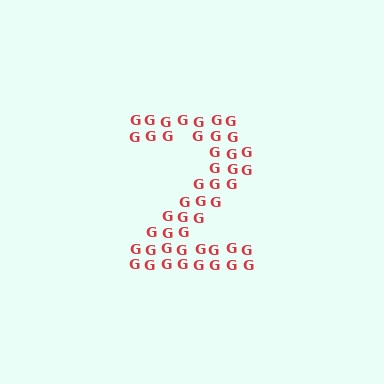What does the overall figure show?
The overall figure shows the digit 2.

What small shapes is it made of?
It is made of small letter G's.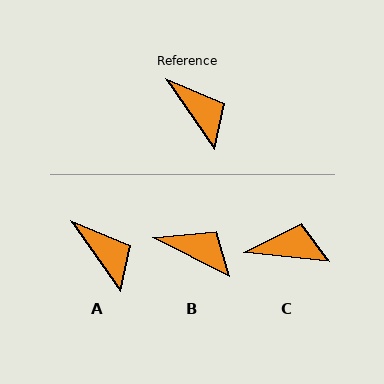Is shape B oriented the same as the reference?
No, it is off by about 29 degrees.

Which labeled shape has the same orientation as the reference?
A.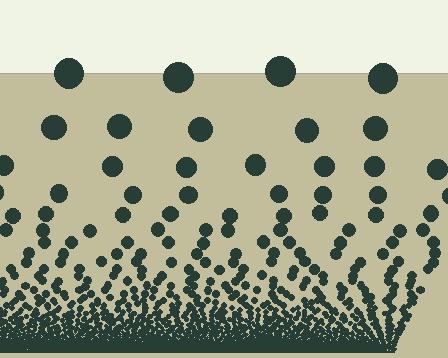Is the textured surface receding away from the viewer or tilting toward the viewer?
The surface appears to tilt toward the viewer. Texture elements get larger and sparser toward the top.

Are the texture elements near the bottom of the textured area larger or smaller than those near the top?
Smaller. The gradient is inverted — elements near the bottom are smaller and denser.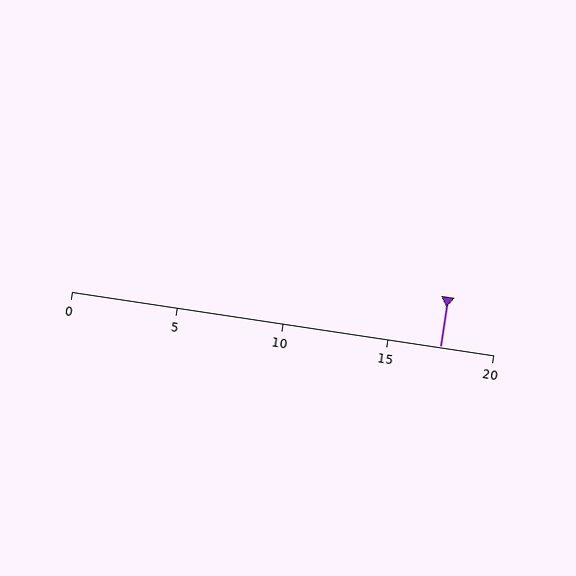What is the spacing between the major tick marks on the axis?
The major ticks are spaced 5 apart.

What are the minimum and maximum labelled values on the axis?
The axis runs from 0 to 20.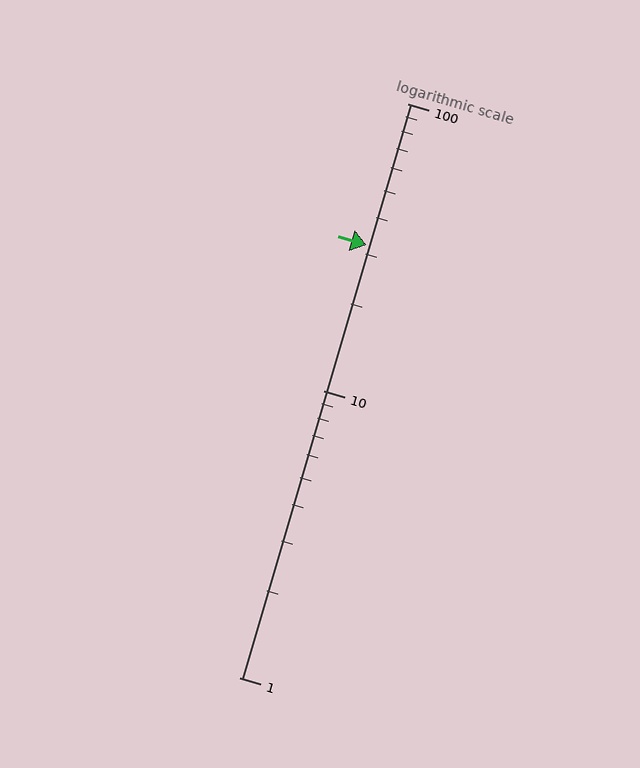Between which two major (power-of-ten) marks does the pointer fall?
The pointer is between 10 and 100.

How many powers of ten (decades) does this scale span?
The scale spans 2 decades, from 1 to 100.